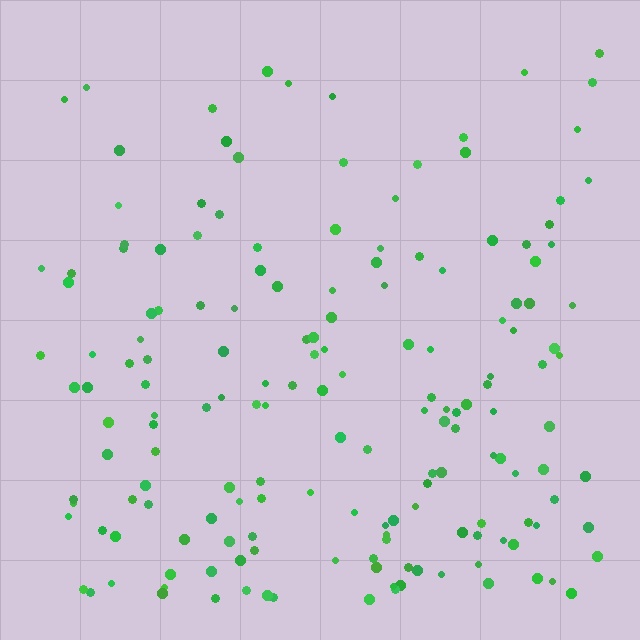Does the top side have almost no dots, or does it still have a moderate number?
Still a moderate number, just noticeably fewer than the bottom.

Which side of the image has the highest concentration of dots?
The bottom.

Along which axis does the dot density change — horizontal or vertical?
Vertical.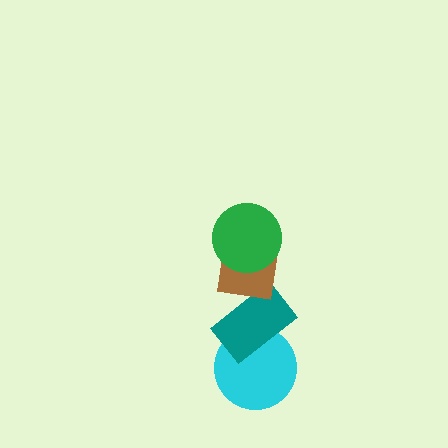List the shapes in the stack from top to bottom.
From top to bottom: the green circle, the brown square, the teal rectangle, the cyan circle.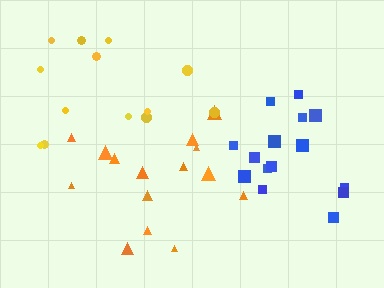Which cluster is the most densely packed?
Orange.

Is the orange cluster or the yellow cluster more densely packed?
Orange.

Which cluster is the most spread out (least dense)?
Yellow.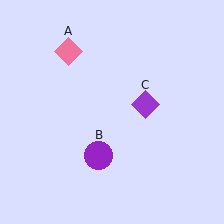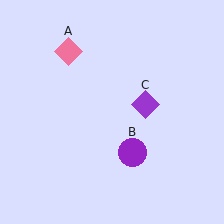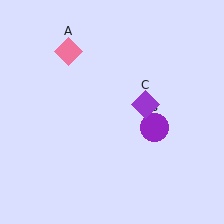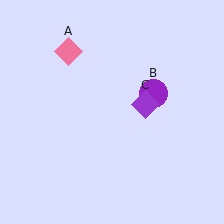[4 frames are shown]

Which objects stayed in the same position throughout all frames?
Pink diamond (object A) and purple diamond (object C) remained stationary.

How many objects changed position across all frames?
1 object changed position: purple circle (object B).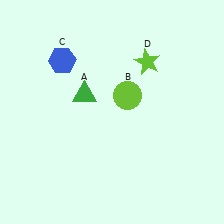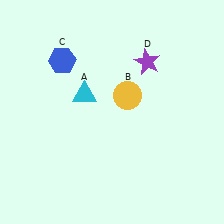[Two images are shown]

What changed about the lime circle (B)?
In Image 1, B is lime. In Image 2, it changed to yellow.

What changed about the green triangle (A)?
In Image 1, A is green. In Image 2, it changed to cyan.